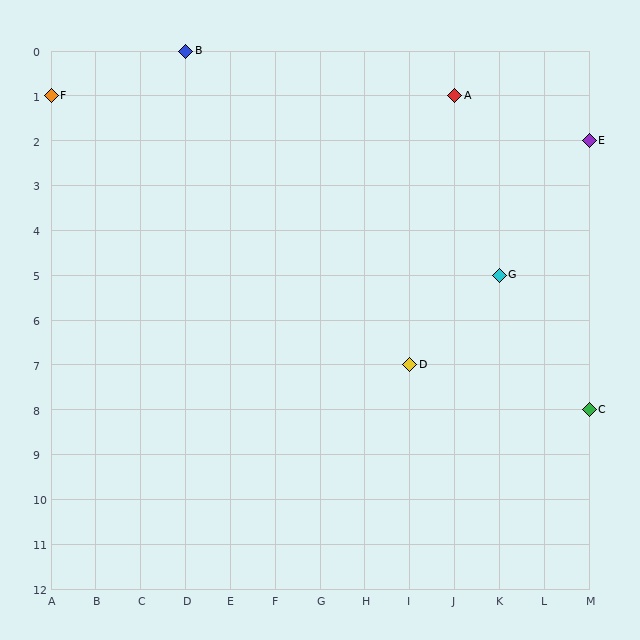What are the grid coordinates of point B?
Point B is at grid coordinates (D, 0).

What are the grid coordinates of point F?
Point F is at grid coordinates (A, 1).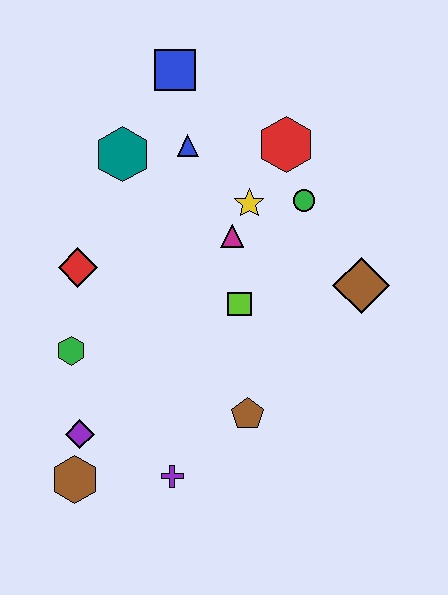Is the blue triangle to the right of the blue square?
Yes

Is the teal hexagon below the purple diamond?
No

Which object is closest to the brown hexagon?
The purple diamond is closest to the brown hexagon.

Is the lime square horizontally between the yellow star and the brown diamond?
No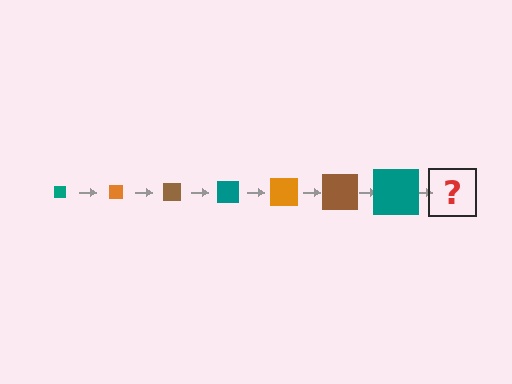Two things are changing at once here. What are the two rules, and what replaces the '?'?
The two rules are that the square grows larger each step and the color cycles through teal, orange, and brown. The '?' should be an orange square, larger than the previous one.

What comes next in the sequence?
The next element should be an orange square, larger than the previous one.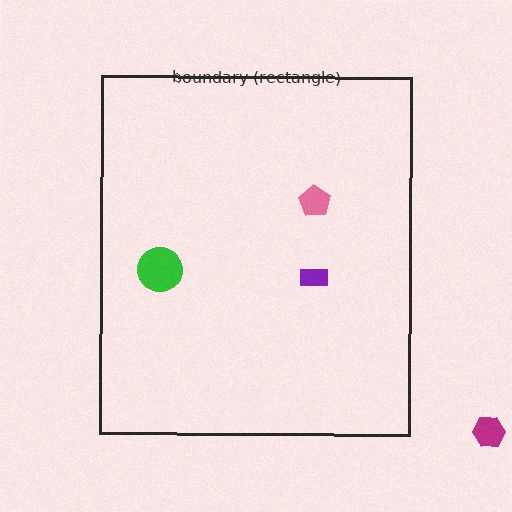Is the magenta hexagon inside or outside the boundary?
Outside.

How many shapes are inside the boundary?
3 inside, 1 outside.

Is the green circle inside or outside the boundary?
Inside.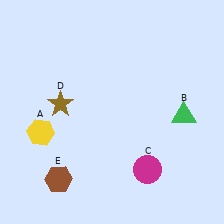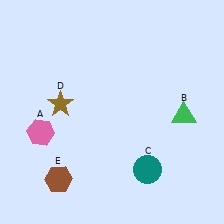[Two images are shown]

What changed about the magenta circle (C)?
In Image 1, C is magenta. In Image 2, it changed to teal.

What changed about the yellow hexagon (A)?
In Image 1, A is yellow. In Image 2, it changed to pink.